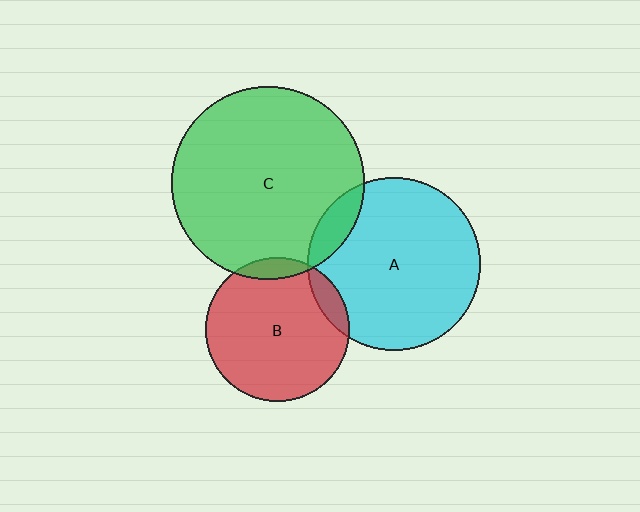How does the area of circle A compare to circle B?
Approximately 1.4 times.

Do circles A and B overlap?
Yes.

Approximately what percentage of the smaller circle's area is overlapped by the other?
Approximately 10%.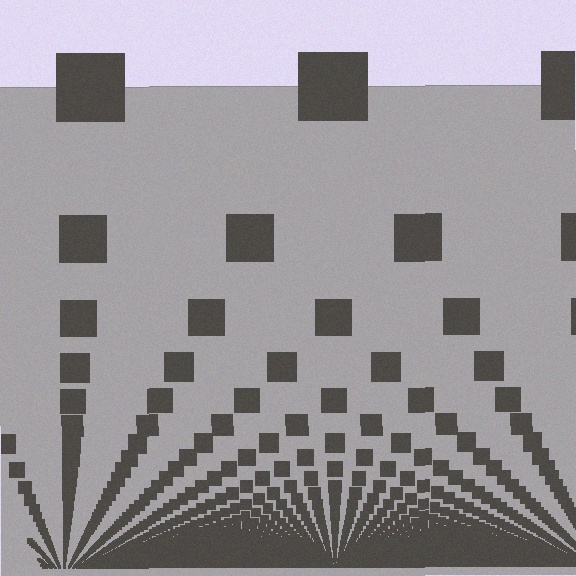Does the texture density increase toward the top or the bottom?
Density increases toward the bottom.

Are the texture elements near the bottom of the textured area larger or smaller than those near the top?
Smaller. The gradient is inverted — elements near the bottom are smaller and denser.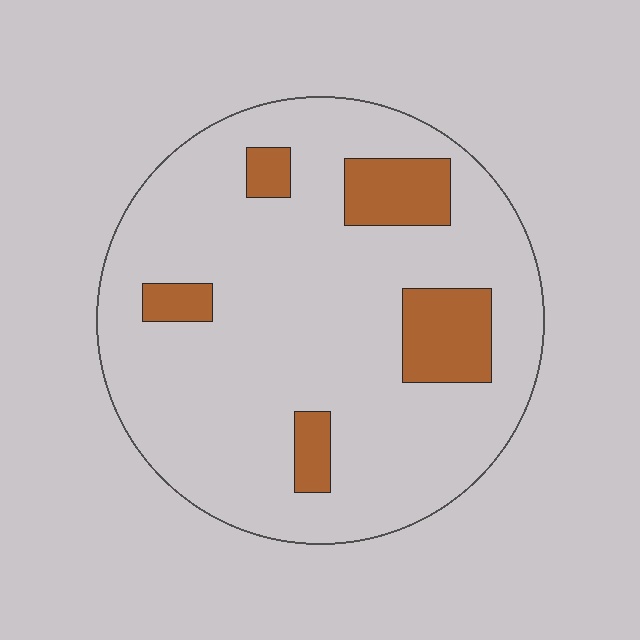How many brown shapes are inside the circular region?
5.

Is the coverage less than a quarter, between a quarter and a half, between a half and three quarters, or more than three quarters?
Less than a quarter.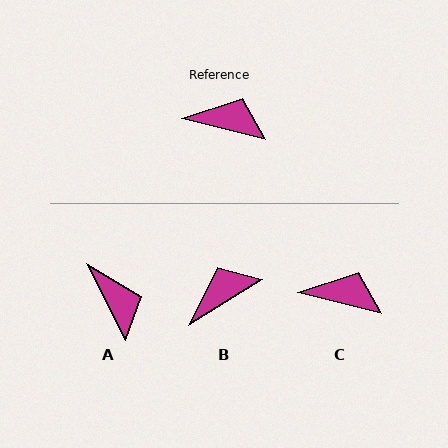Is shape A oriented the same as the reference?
No, it is off by about 50 degrees.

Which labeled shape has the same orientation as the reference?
C.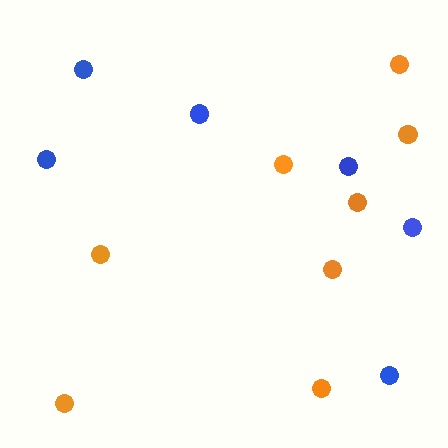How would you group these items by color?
There are 2 groups: one group of orange circles (8) and one group of blue circles (6).